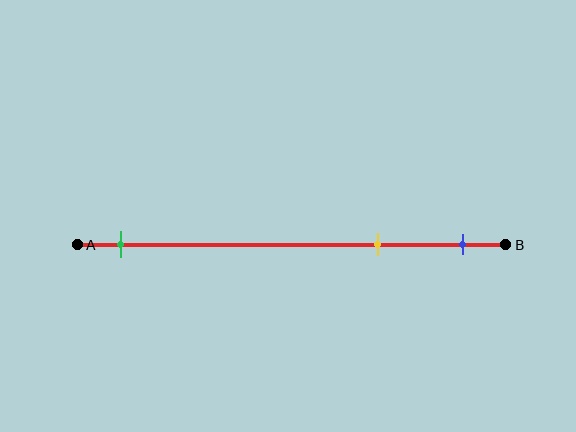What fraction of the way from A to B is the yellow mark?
The yellow mark is approximately 70% (0.7) of the way from A to B.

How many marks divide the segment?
There are 3 marks dividing the segment.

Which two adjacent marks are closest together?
The yellow and blue marks are the closest adjacent pair.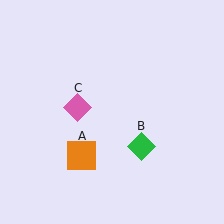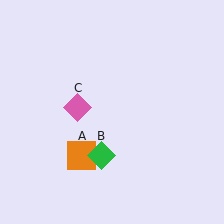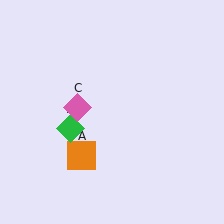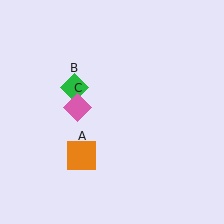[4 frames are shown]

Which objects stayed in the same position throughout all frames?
Orange square (object A) and pink diamond (object C) remained stationary.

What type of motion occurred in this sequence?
The green diamond (object B) rotated clockwise around the center of the scene.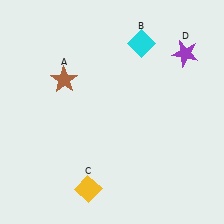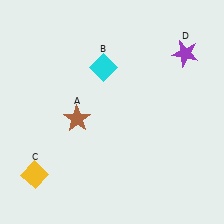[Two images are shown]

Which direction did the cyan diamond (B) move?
The cyan diamond (B) moved left.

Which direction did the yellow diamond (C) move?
The yellow diamond (C) moved left.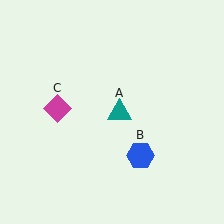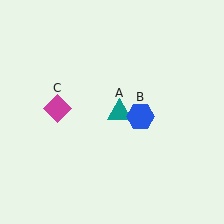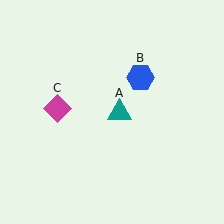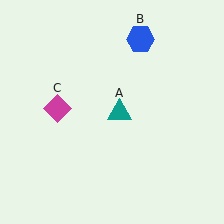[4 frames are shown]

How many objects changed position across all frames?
1 object changed position: blue hexagon (object B).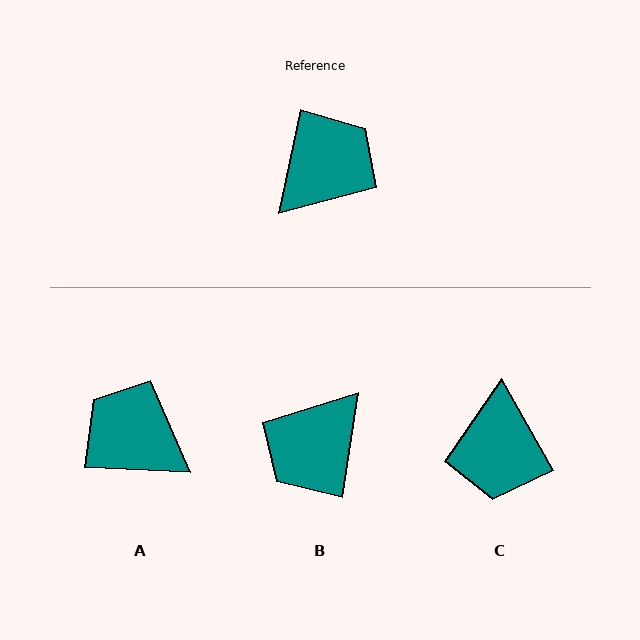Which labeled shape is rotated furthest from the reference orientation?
B, about 177 degrees away.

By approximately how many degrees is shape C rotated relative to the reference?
Approximately 139 degrees clockwise.